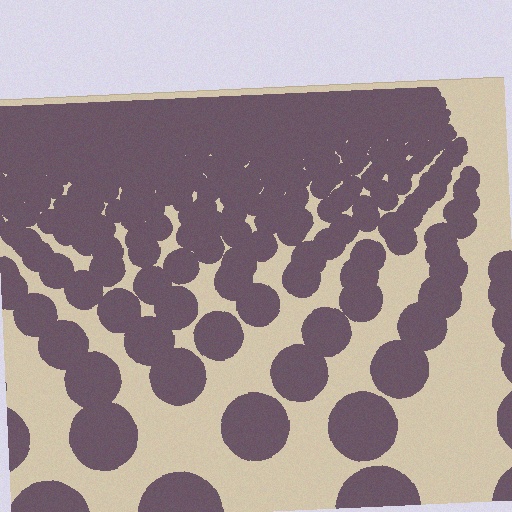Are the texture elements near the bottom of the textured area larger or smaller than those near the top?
Larger. Near the bottom, elements are closer to the viewer and appear at a bigger on-screen size.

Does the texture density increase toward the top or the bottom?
Density increases toward the top.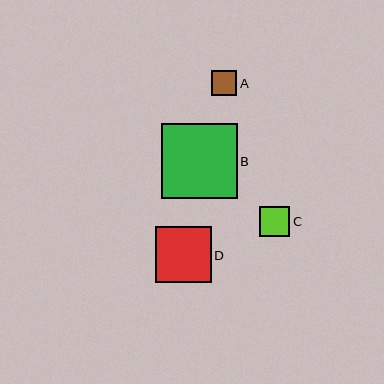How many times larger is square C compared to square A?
Square C is approximately 1.2 times the size of square A.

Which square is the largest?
Square B is the largest with a size of approximately 76 pixels.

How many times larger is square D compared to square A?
Square D is approximately 2.2 times the size of square A.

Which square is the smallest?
Square A is the smallest with a size of approximately 25 pixels.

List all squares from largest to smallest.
From largest to smallest: B, D, C, A.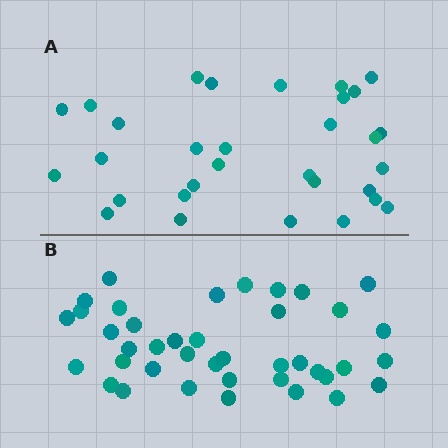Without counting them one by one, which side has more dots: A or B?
Region B (the bottom region) has more dots.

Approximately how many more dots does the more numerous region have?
Region B has roughly 8 or so more dots than region A.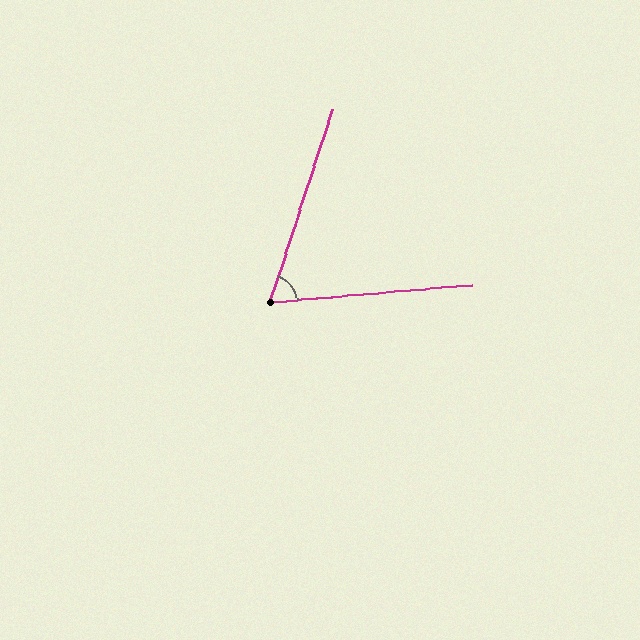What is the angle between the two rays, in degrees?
Approximately 67 degrees.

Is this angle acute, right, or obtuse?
It is acute.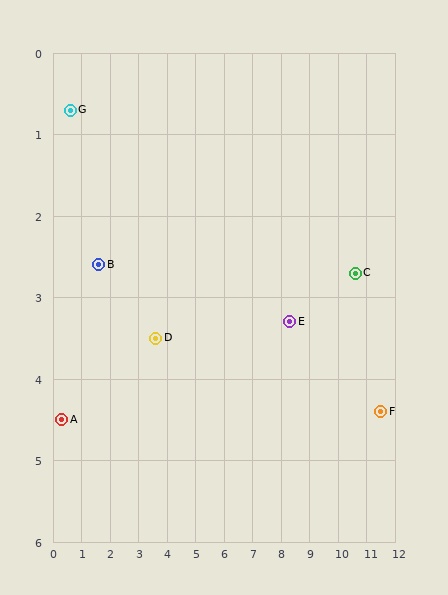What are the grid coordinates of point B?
Point B is at approximately (1.6, 2.6).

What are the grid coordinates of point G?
Point G is at approximately (0.6, 0.7).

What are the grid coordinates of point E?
Point E is at approximately (8.3, 3.3).